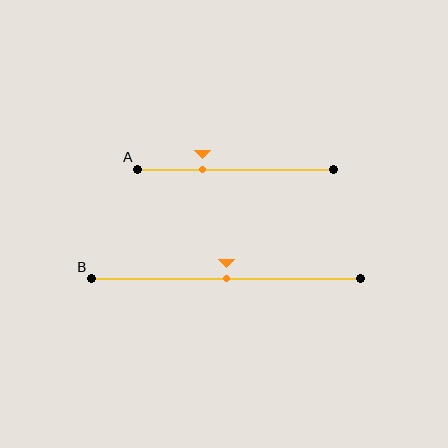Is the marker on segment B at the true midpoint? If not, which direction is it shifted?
Yes, the marker on segment B is at the true midpoint.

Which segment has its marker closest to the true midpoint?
Segment B has its marker closest to the true midpoint.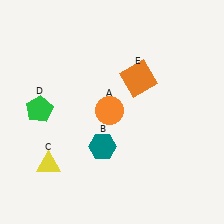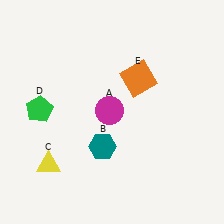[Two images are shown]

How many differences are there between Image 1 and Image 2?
There is 1 difference between the two images.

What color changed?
The circle (A) changed from orange in Image 1 to magenta in Image 2.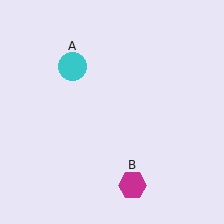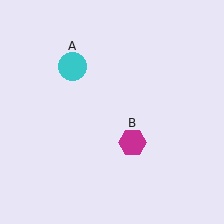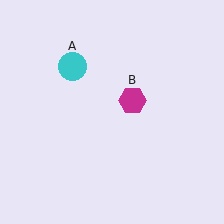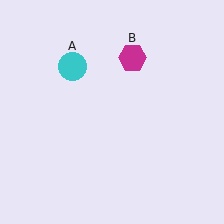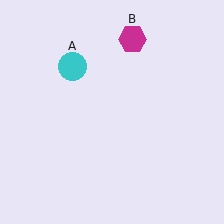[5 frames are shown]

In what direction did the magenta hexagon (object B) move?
The magenta hexagon (object B) moved up.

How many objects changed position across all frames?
1 object changed position: magenta hexagon (object B).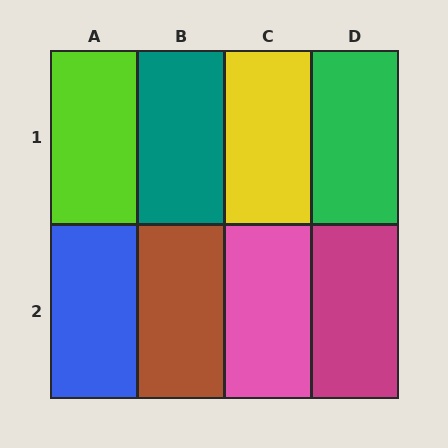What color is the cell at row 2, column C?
Pink.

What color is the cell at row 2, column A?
Blue.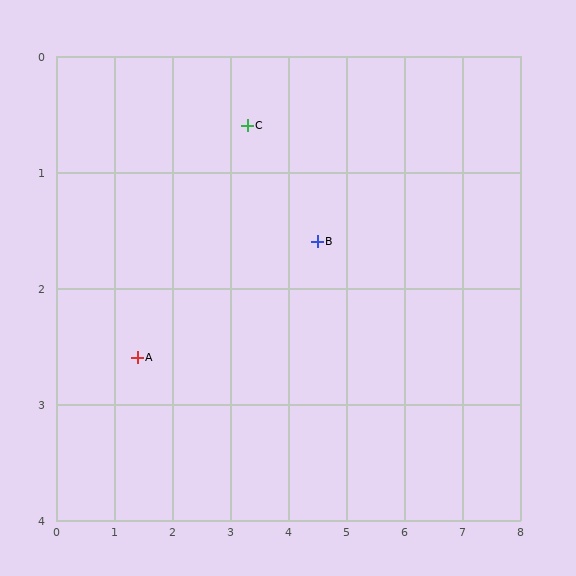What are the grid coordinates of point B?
Point B is at approximately (4.5, 1.6).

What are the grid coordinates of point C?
Point C is at approximately (3.3, 0.6).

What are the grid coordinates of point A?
Point A is at approximately (1.4, 2.6).